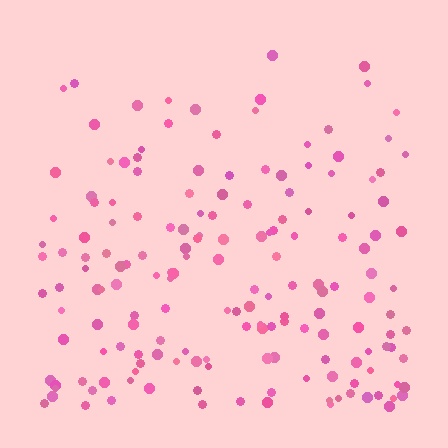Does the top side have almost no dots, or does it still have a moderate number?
Still a moderate number, just noticeably fewer than the bottom.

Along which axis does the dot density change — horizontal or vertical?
Vertical.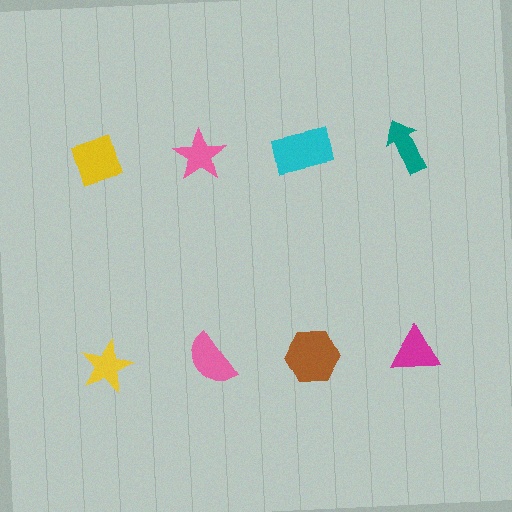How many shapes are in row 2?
4 shapes.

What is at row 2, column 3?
A brown hexagon.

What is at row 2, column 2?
A pink semicircle.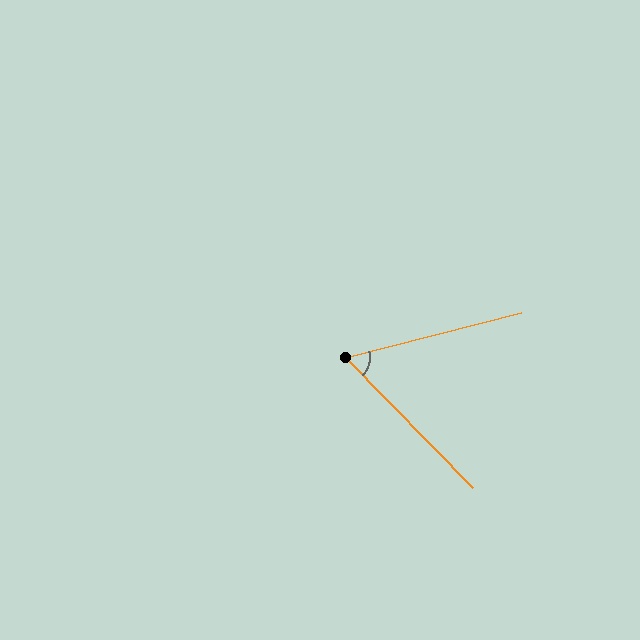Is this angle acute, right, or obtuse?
It is acute.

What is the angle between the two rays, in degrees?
Approximately 60 degrees.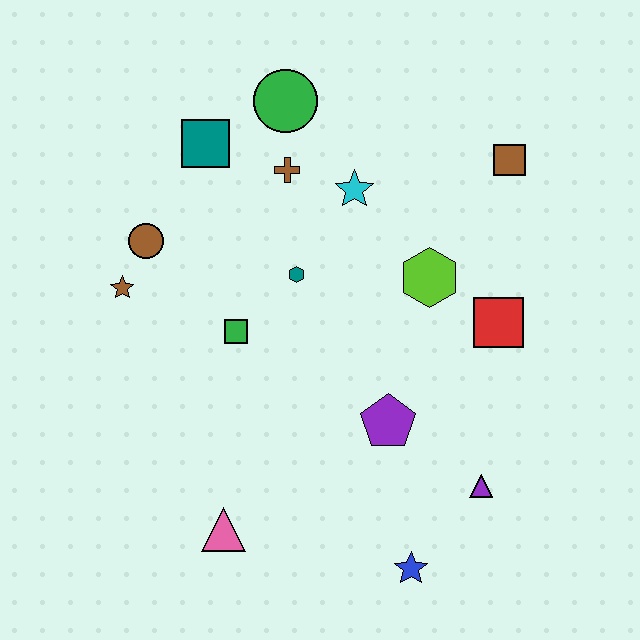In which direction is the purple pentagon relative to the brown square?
The purple pentagon is below the brown square.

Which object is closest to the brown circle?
The brown star is closest to the brown circle.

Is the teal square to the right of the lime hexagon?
No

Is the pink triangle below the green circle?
Yes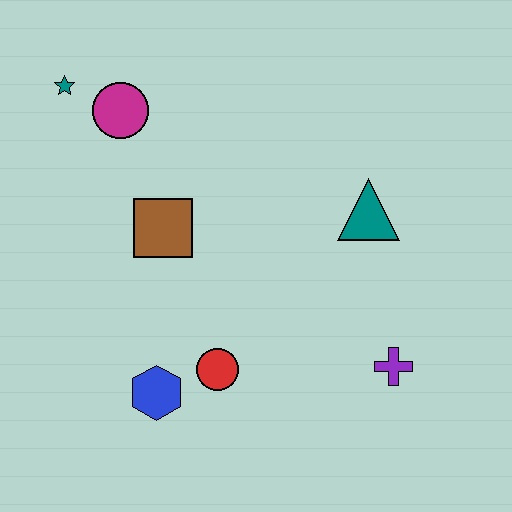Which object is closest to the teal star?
The magenta circle is closest to the teal star.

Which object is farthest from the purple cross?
The teal star is farthest from the purple cross.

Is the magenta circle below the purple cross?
No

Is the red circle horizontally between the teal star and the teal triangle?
Yes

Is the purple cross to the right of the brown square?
Yes